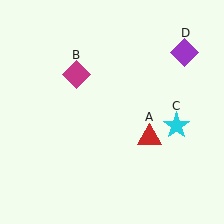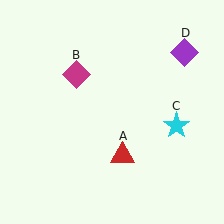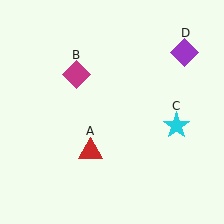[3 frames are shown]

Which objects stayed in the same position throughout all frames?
Magenta diamond (object B) and cyan star (object C) and purple diamond (object D) remained stationary.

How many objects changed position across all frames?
1 object changed position: red triangle (object A).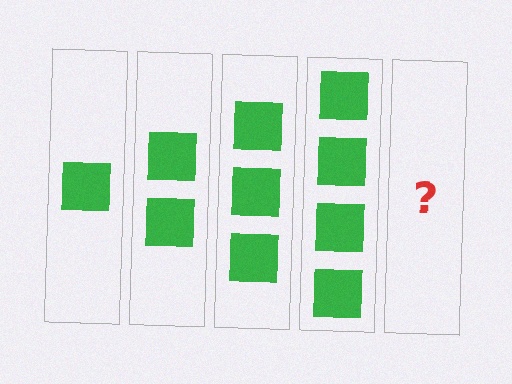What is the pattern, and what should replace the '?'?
The pattern is that each step adds one more square. The '?' should be 5 squares.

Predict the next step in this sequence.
The next step is 5 squares.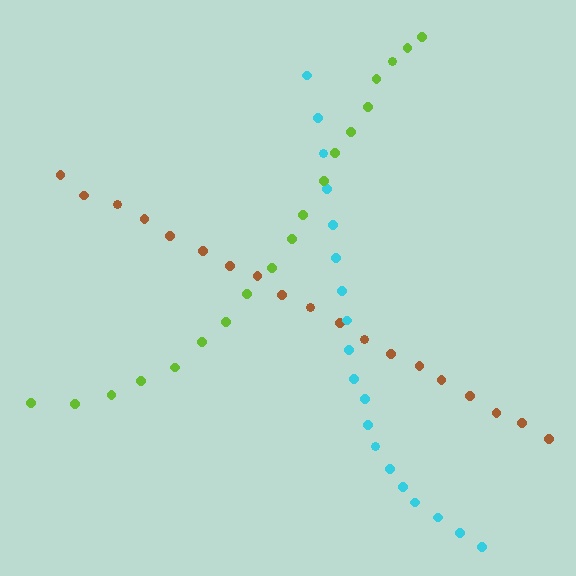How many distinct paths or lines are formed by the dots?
There are 3 distinct paths.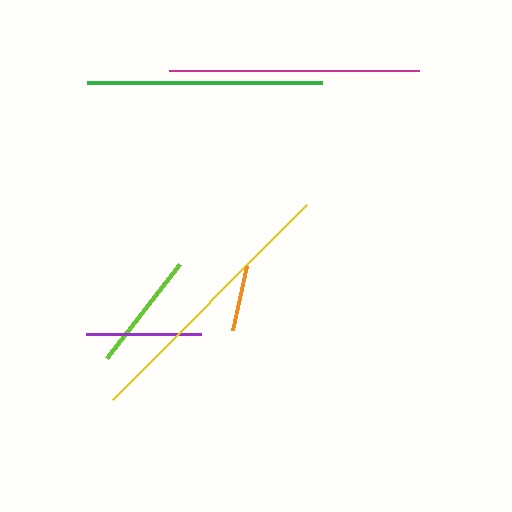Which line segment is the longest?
The yellow line is the longest at approximately 275 pixels.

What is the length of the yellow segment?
The yellow segment is approximately 275 pixels long.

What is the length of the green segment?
The green segment is approximately 235 pixels long.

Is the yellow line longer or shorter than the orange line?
The yellow line is longer than the orange line.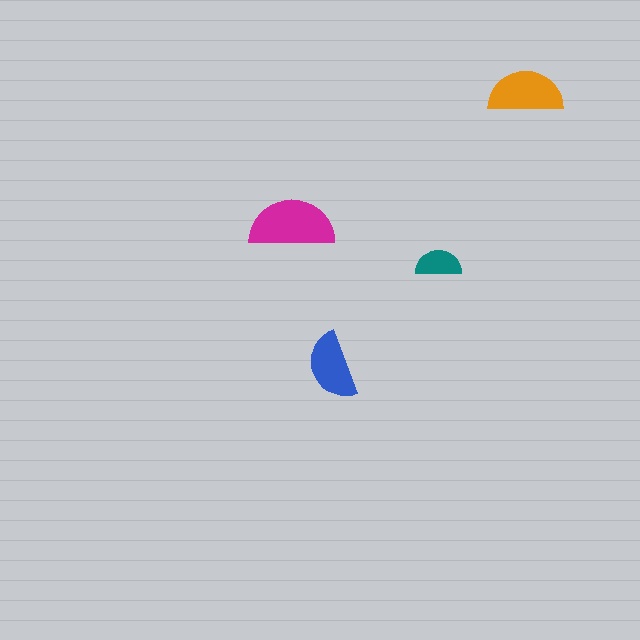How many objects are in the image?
There are 4 objects in the image.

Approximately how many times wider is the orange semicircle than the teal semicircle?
About 1.5 times wider.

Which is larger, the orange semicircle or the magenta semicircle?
The magenta one.